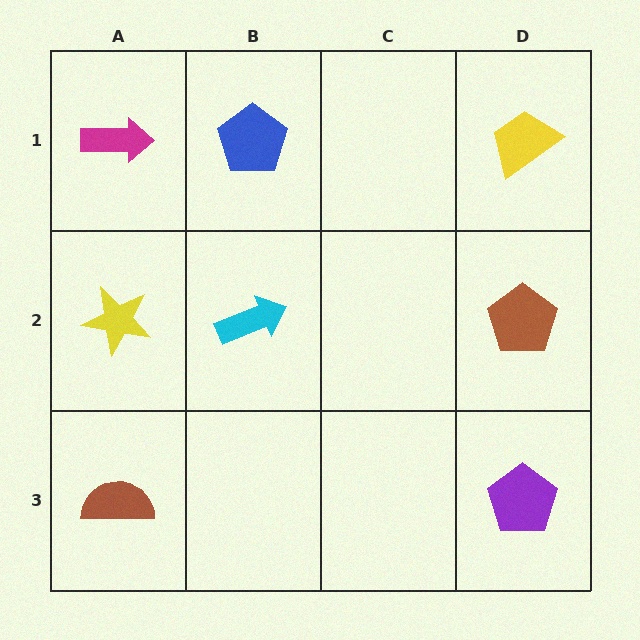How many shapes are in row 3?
2 shapes.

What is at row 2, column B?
A cyan arrow.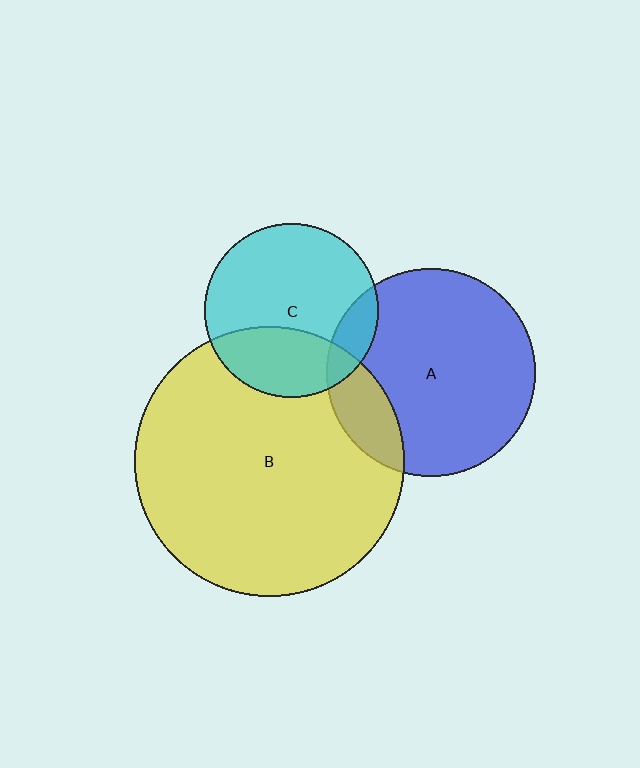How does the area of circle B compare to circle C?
Approximately 2.4 times.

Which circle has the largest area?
Circle B (yellow).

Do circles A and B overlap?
Yes.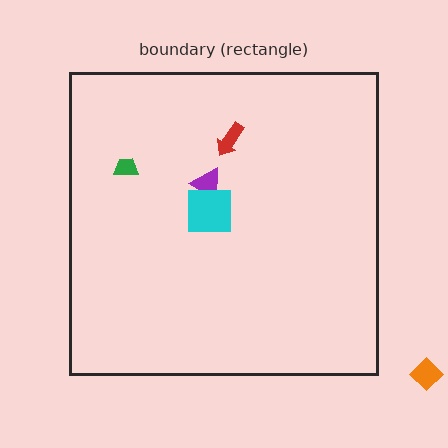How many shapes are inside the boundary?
4 inside, 1 outside.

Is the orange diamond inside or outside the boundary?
Outside.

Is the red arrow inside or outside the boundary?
Inside.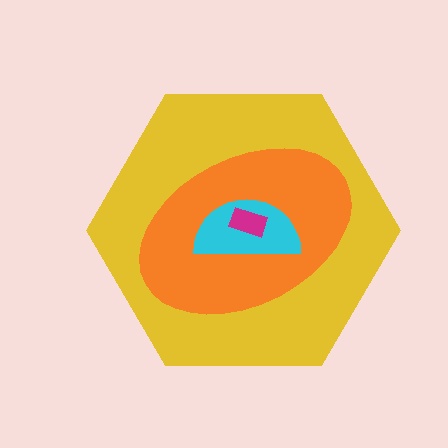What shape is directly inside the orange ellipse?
The cyan semicircle.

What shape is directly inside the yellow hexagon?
The orange ellipse.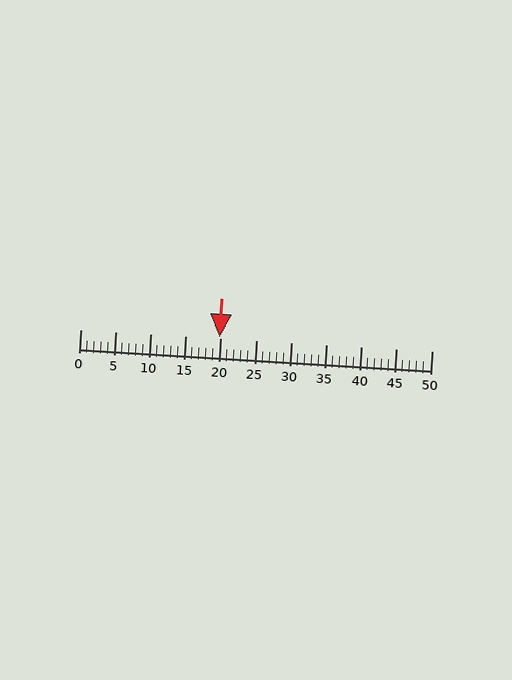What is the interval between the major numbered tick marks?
The major tick marks are spaced 5 units apart.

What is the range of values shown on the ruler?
The ruler shows values from 0 to 50.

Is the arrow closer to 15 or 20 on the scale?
The arrow is closer to 20.